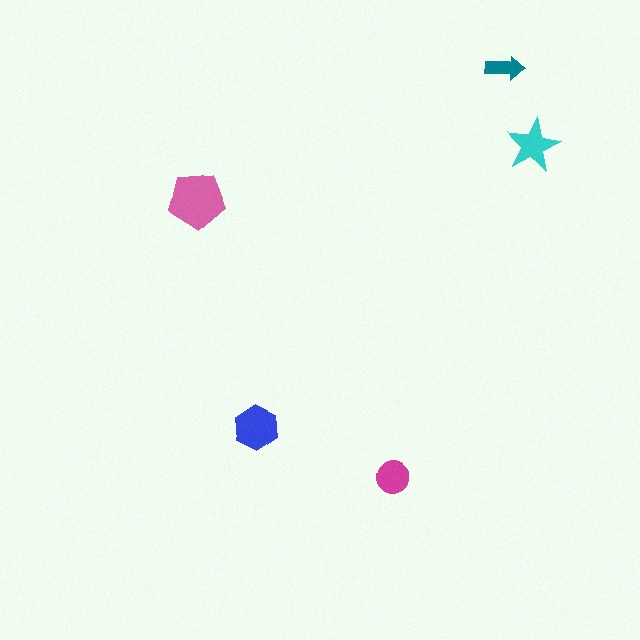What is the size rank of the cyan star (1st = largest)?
3rd.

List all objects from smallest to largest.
The teal arrow, the magenta circle, the cyan star, the blue hexagon, the pink pentagon.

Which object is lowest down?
The magenta circle is bottommost.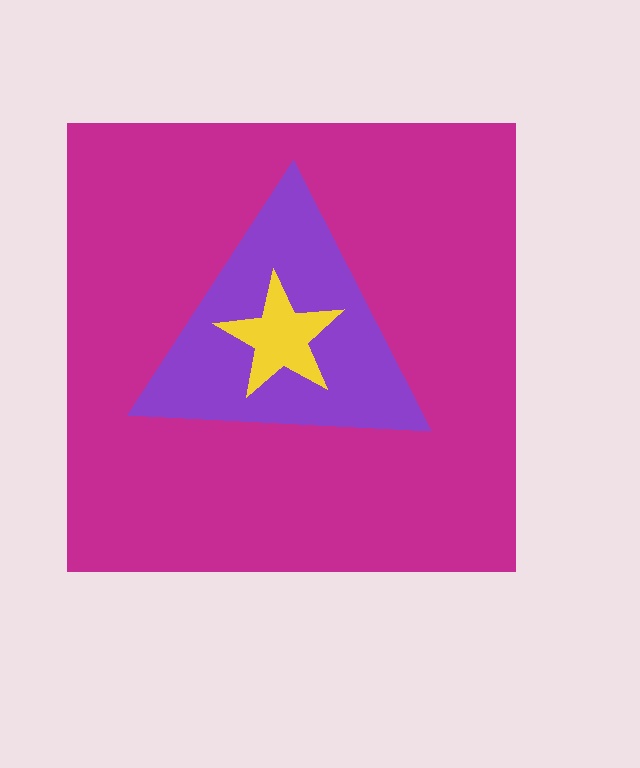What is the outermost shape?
The magenta square.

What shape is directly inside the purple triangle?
The yellow star.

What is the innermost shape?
The yellow star.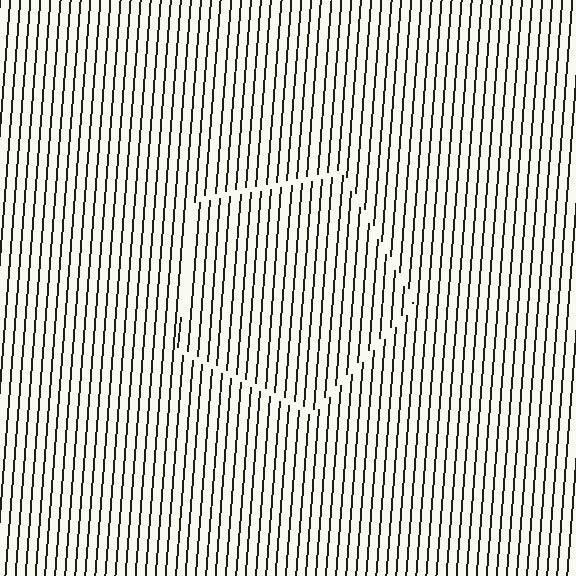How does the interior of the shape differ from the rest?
The interior of the shape contains the same grating, shifted by half a period — the contour is defined by the phase discontinuity where line-ends from the inner and outer gratings abut.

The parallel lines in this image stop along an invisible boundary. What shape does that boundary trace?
An illusory pentagon. The interior of the shape contains the same grating, shifted by half a period — the contour is defined by the phase discontinuity where line-ends from the inner and outer gratings abut.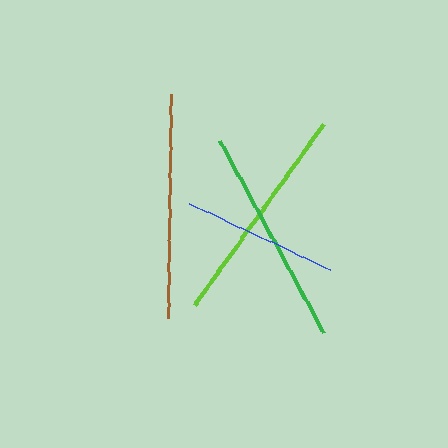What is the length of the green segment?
The green segment is approximately 218 pixels long.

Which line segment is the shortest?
The blue line is the shortest at approximately 155 pixels.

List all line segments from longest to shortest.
From longest to shortest: brown, lime, green, blue.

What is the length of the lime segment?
The lime segment is approximately 222 pixels long.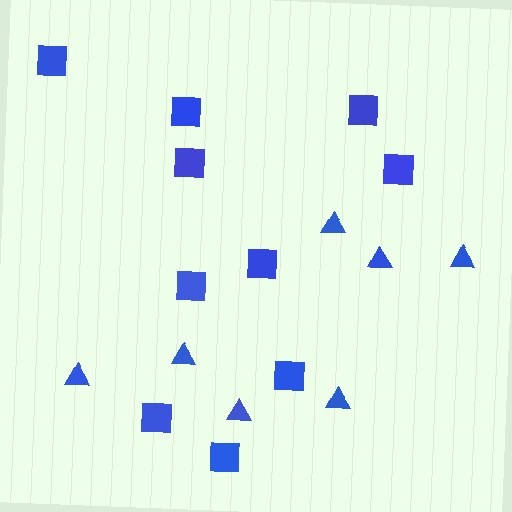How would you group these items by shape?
There are 2 groups: one group of triangles (7) and one group of squares (10).